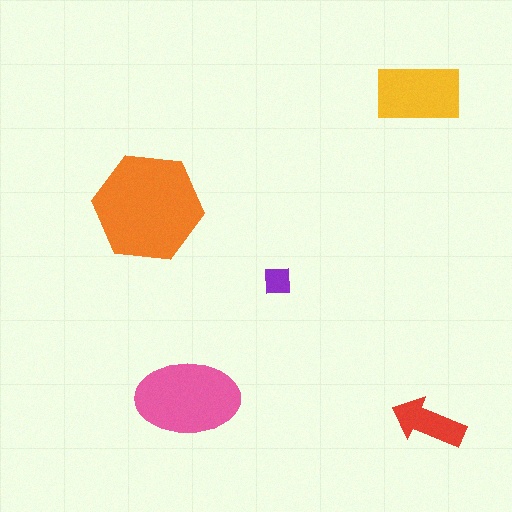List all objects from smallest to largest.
The purple square, the red arrow, the yellow rectangle, the pink ellipse, the orange hexagon.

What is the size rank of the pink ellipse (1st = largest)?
2nd.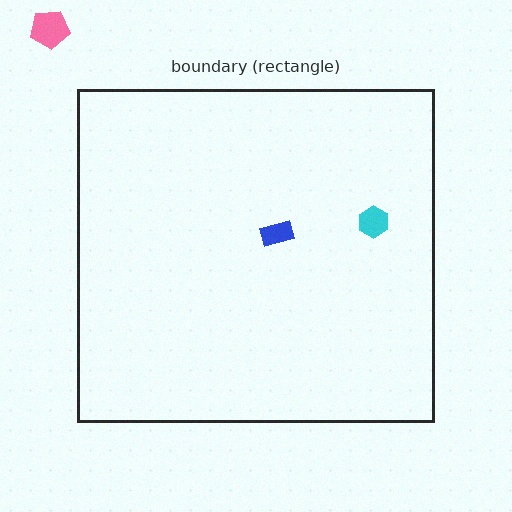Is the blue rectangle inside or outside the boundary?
Inside.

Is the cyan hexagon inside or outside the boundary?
Inside.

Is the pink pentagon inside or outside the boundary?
Outside.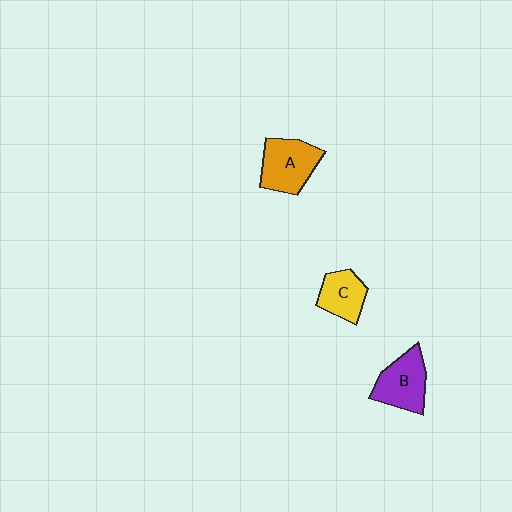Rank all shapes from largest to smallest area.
From largest to smallest: A (orange), B (purple), C (yellow).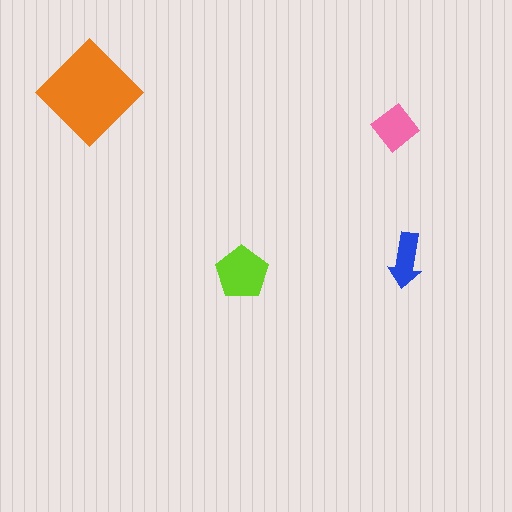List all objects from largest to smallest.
The orange diamond, the lime pentagon, the pink diamond, the blue arrow.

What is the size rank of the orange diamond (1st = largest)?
1st.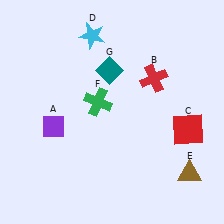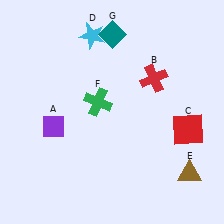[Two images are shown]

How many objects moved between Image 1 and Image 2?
1 object moved between the two images.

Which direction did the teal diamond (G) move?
The teal diamond (G) moved up.